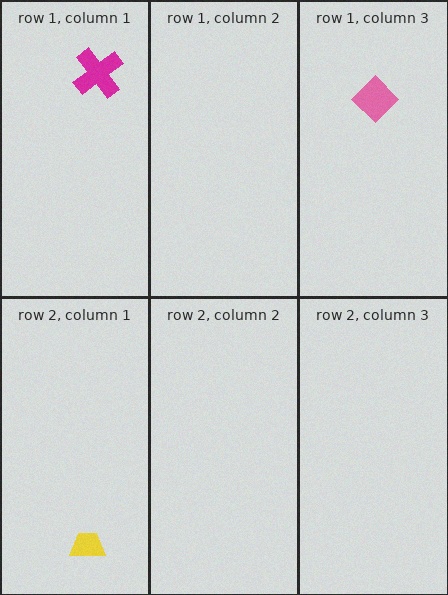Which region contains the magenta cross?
The row 1, column 1 region.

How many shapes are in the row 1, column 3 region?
1.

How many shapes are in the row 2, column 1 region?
1.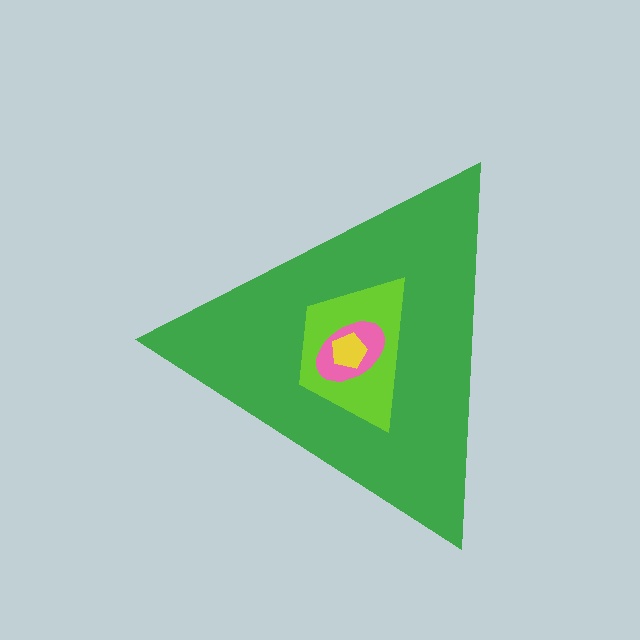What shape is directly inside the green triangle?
The lime trapezoid.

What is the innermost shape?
The yellow pentagon.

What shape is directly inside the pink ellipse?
The yellow pentagon.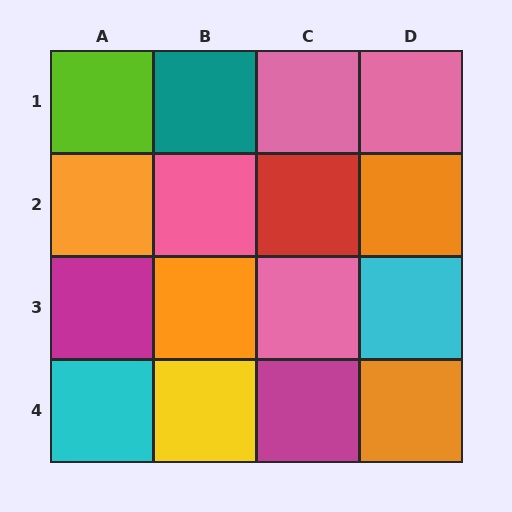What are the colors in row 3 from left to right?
Magenta, orange, pink, cyan.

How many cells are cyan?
2 cells are cyan.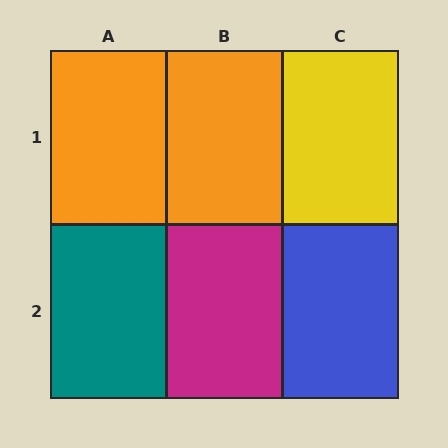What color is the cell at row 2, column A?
Teal.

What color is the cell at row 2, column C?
Blue.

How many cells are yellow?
1 cell is yellow.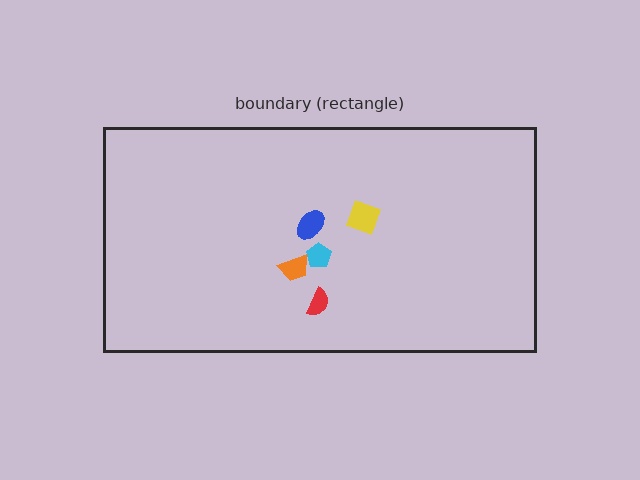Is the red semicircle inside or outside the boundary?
Inside.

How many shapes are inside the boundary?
5 inside, 0 outside.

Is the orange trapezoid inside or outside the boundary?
Inside.